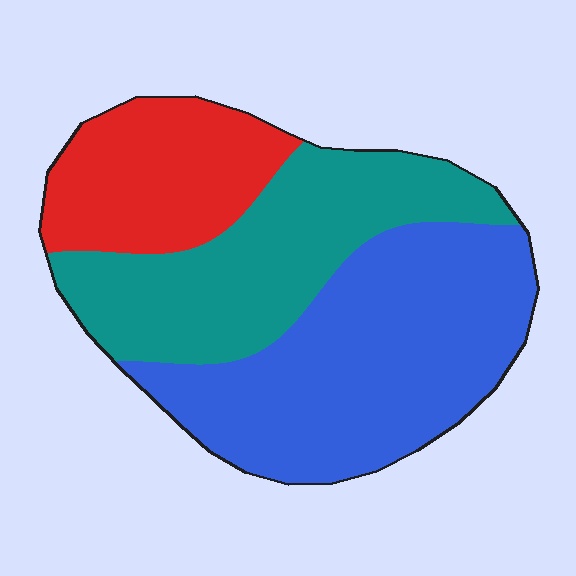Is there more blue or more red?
Blue.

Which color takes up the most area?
Blue, at roughly 45%.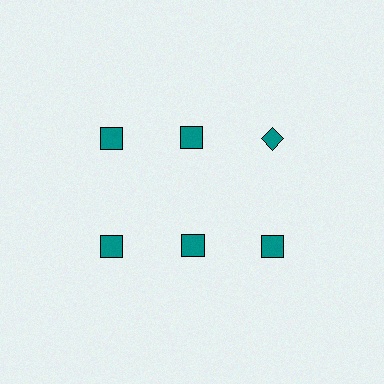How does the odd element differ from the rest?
It has a different shape: diamond instead of square.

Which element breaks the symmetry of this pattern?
The teal diamond in the top row, center column breaks the symmetry. All other shapes are teal squares.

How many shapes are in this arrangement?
There are 6 shapes arranged in a grid pattern.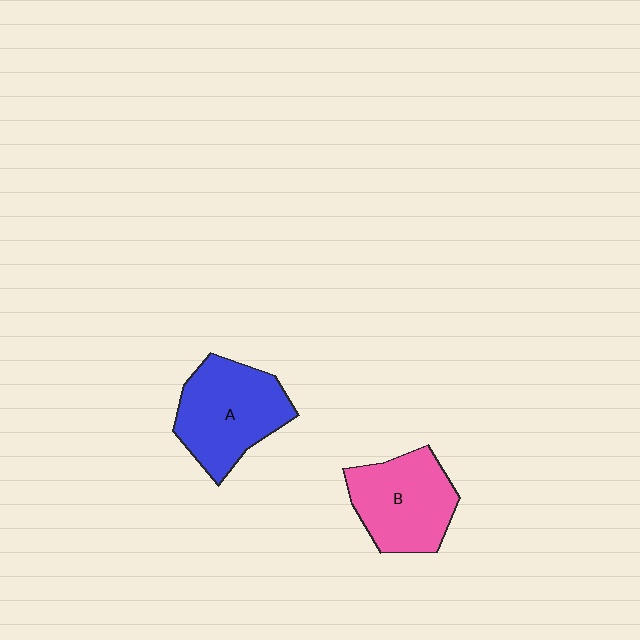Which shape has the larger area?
Shape A (blue).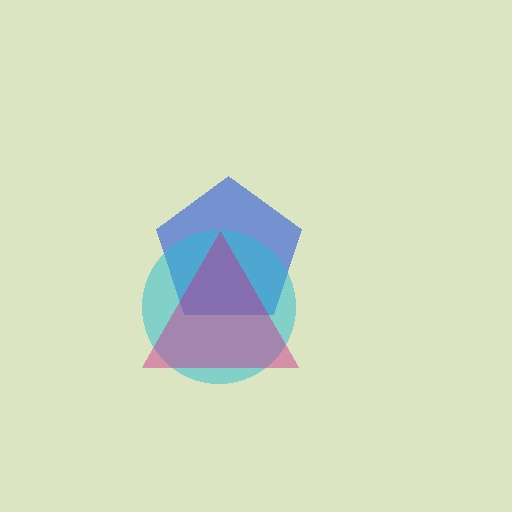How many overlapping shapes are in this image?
There are 3 overlapping shapes in the image.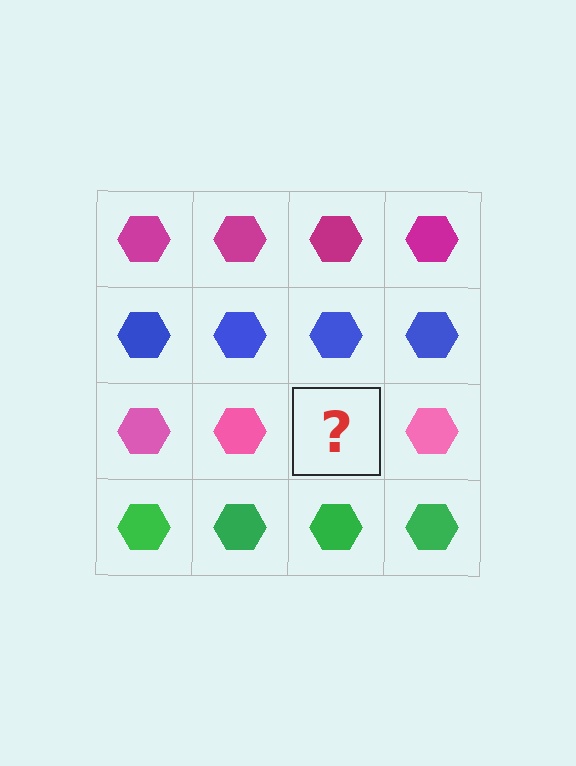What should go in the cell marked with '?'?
The missing cell should contain a pink hexagon.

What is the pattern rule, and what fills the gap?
The rule is that each row has a consistent color. The gap should be filled with a pink hexagon.